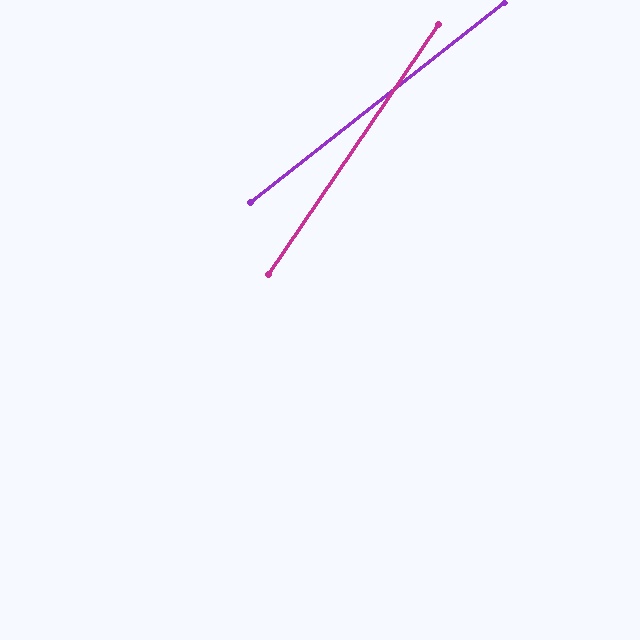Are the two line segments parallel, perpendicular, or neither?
Neither parallel nor perpendicular — they differ by about 17°.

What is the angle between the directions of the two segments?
Approximately 17 degrees.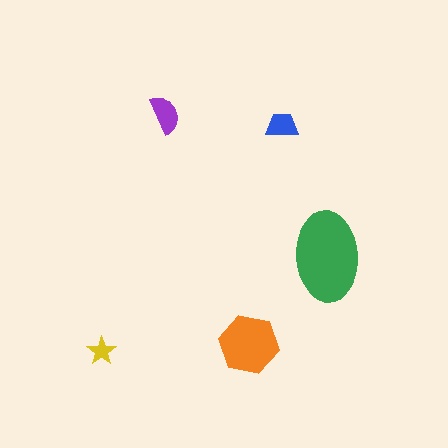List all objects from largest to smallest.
The green ellipse, the orange hexagon, the purple semicircle, the blue trapezoid, the yellow star.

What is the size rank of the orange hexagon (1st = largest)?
2nd.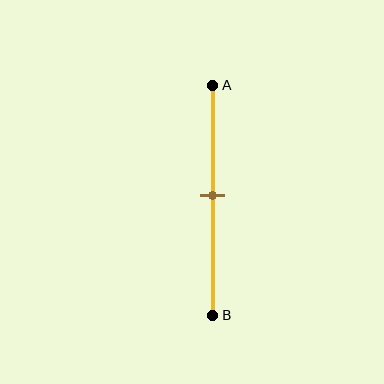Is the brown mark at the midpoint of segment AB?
Yes, the mark is approximately at the midpoint.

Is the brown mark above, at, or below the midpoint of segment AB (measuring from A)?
The brown mark is approximately at the midpoint of segment AB.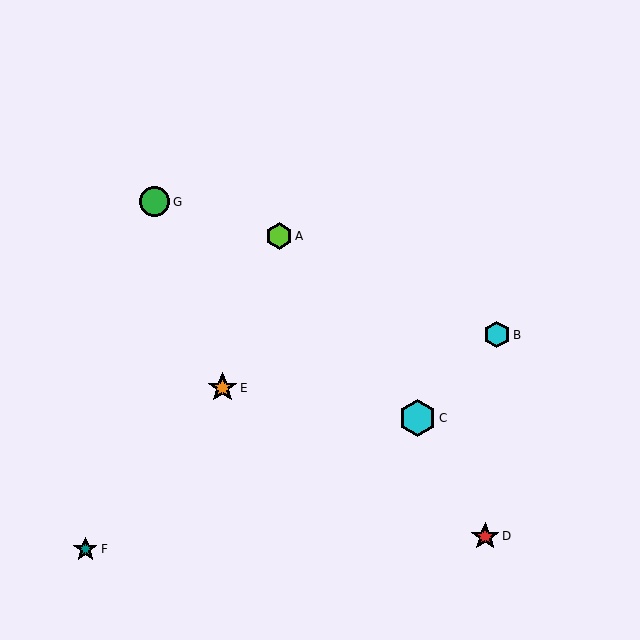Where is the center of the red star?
The center of the red star is at (485, 536).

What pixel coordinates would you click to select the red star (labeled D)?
Click at (485, 536) to select the red star D.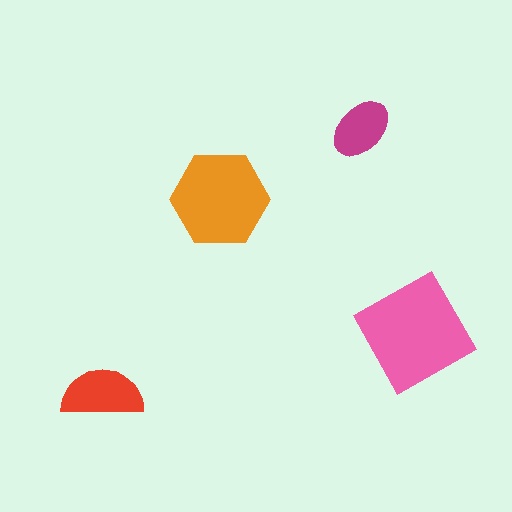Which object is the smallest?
The magenta ellipse.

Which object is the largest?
The pink square.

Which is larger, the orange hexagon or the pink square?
The pink square.